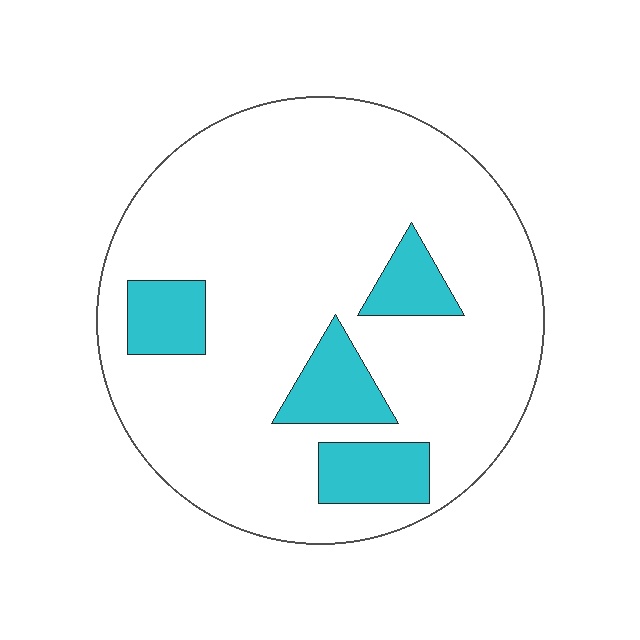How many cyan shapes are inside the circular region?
4.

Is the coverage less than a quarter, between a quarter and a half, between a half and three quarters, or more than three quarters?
Less than a quarter.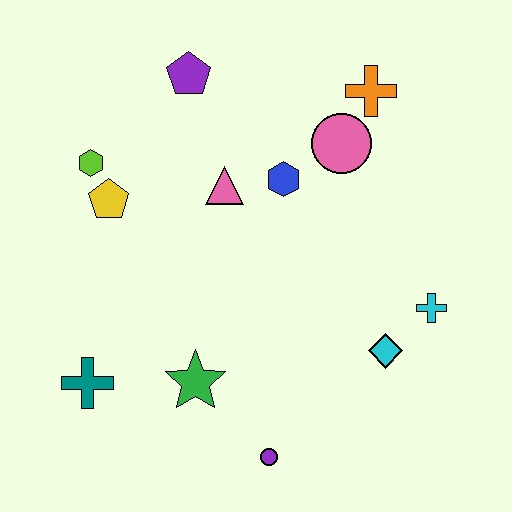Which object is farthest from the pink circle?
The teal cross is farthest from the pink circle.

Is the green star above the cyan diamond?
No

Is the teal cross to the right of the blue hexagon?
No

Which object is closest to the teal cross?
The green star is closest to the teal cross.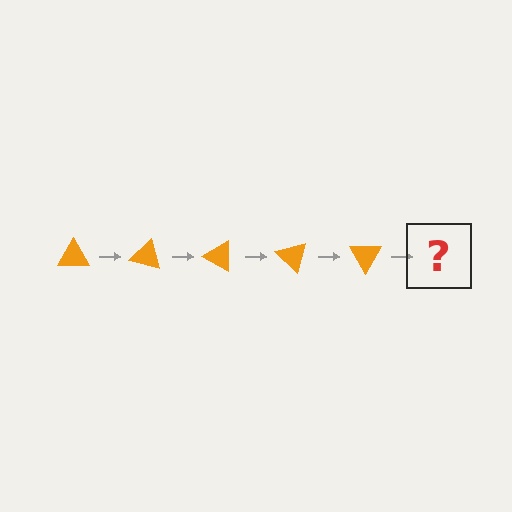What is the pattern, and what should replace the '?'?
The pattern is that the triangle rotates 15 degrees each step. The '?' should be an orange triangle rotated 75 degrees.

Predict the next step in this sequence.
The next step is an orange triangle rotated 75 degrees.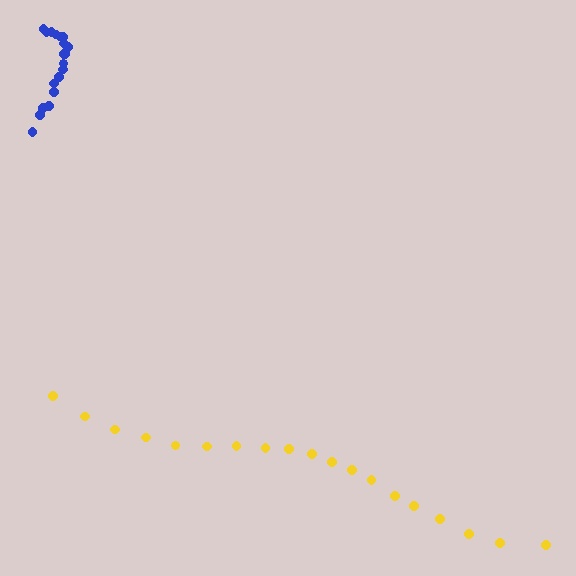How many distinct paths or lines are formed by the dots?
There are 2 distinct paths.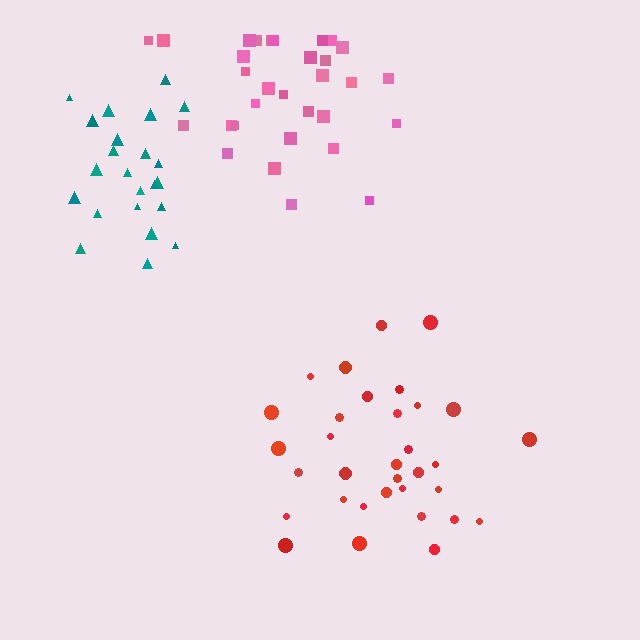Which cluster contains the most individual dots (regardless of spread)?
Pink (35).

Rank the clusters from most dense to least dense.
teal, red, pink.